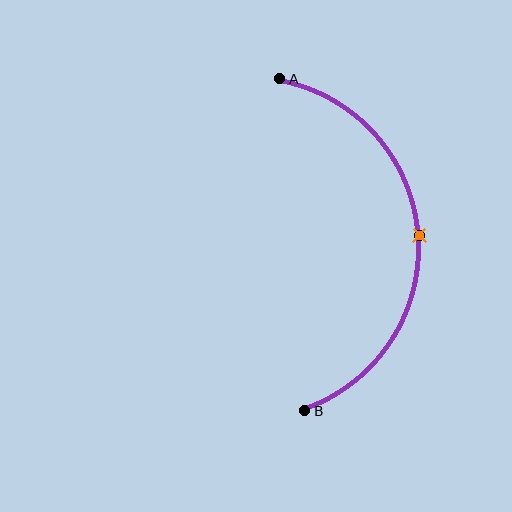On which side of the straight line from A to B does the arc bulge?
The arc bulges to the right of the straight line connecting A and B.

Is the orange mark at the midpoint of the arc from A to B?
Yes. The orange mark lies on the arc at equal arc-length from both A and B — it is the arc midpoint.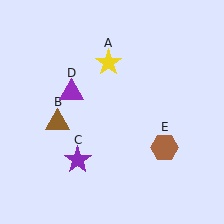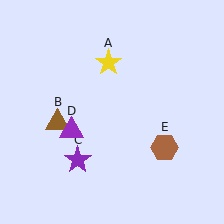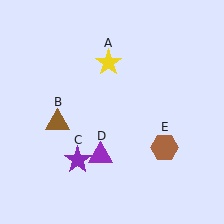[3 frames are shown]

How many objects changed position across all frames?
1 object changed position: purple triangle (object D).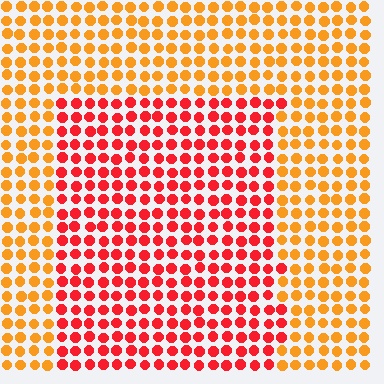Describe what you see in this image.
The image is filled with small orange elements in a uniform arrangement. A rectangle-shaped region is visible where the elements are tinted to a slightly different hue, forming a subtle color boundary.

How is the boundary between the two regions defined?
The boundary is defined purely by a slight shift in hue (about 38 degrees). Spacing, size, and orientation are identical on both sides.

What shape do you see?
I see a rectangle.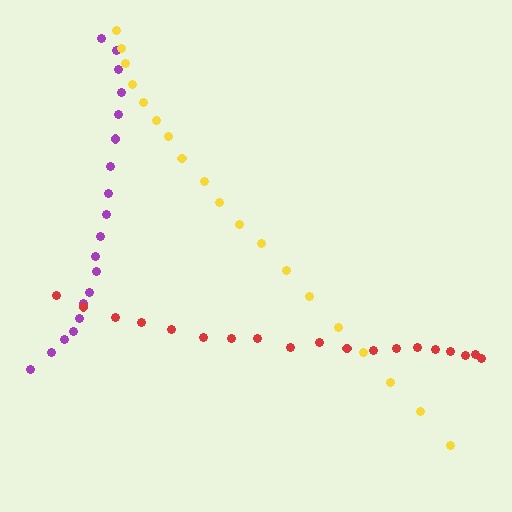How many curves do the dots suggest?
There are 3 distinct paths.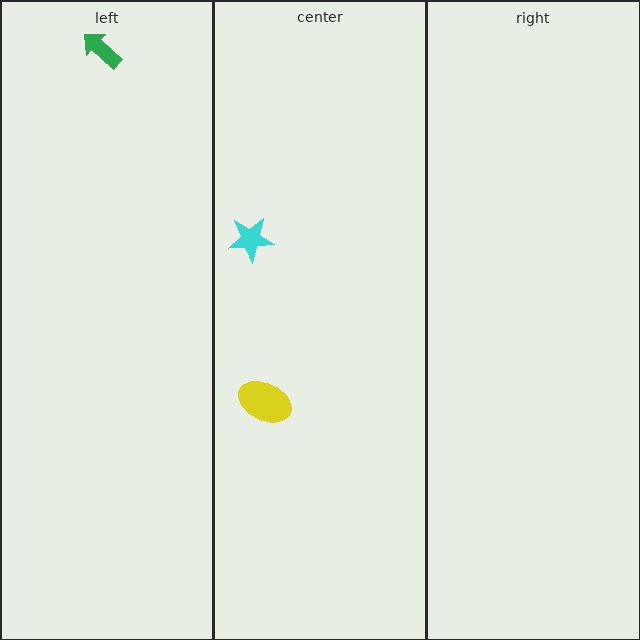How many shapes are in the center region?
2.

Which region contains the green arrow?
The left region.